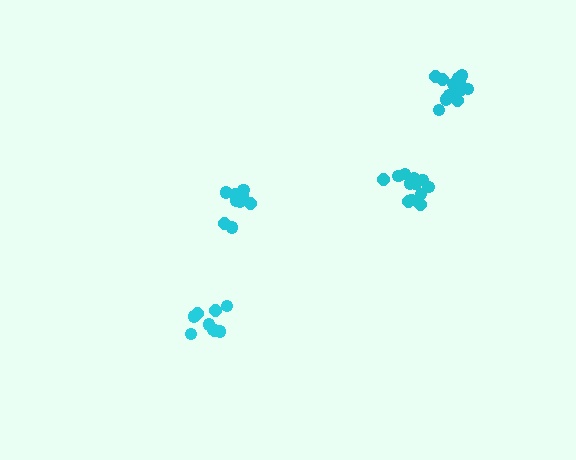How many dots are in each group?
Group 1: 12 dots, Group 2: 10 dots, Group 3: 9 dots, Group 4: 13 dots (44 total).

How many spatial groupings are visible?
There are 4 spatial groupings.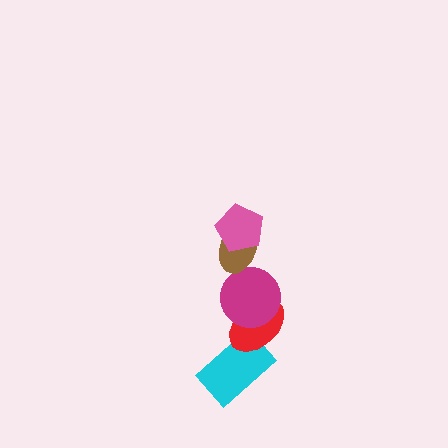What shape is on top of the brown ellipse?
The pink pentagon is on top of the brown ellipse.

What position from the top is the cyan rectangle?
The cyan rectangle is 5th from the top.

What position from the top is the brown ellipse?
The brown ellipse is 2nd from the top.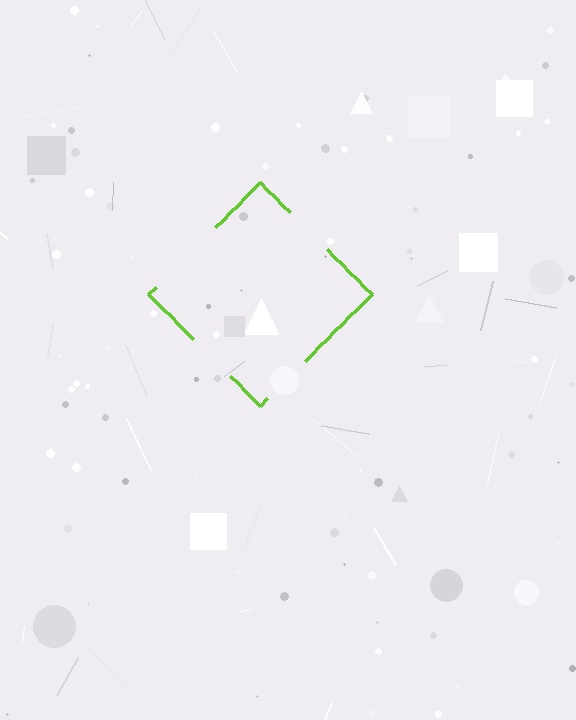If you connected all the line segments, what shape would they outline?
They would outline a diamond.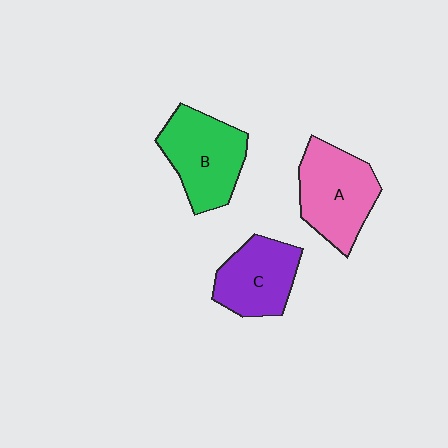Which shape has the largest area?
Shape A (pink).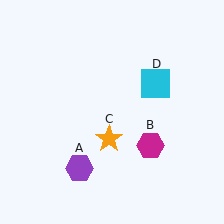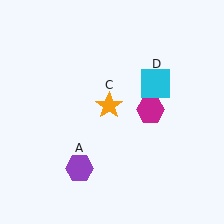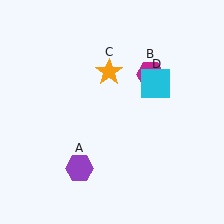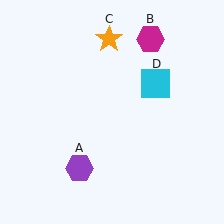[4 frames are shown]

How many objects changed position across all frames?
2 objects changed position: magenta hexagon (object B), orange star (object C).